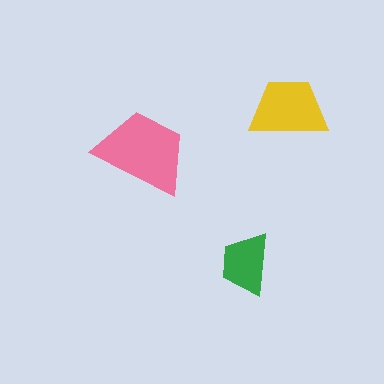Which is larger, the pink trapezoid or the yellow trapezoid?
The pink one.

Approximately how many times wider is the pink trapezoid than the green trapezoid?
About 1.5 times wider.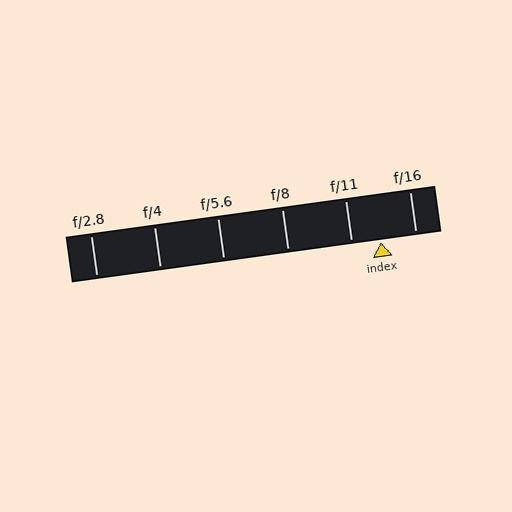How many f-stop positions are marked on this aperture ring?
There are 6 f-stop positions marked.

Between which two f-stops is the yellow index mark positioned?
The index mark is between f/11 and f/16.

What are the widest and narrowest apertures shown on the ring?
The widest aperture shown is f/2.8 and the narrowest is f/16.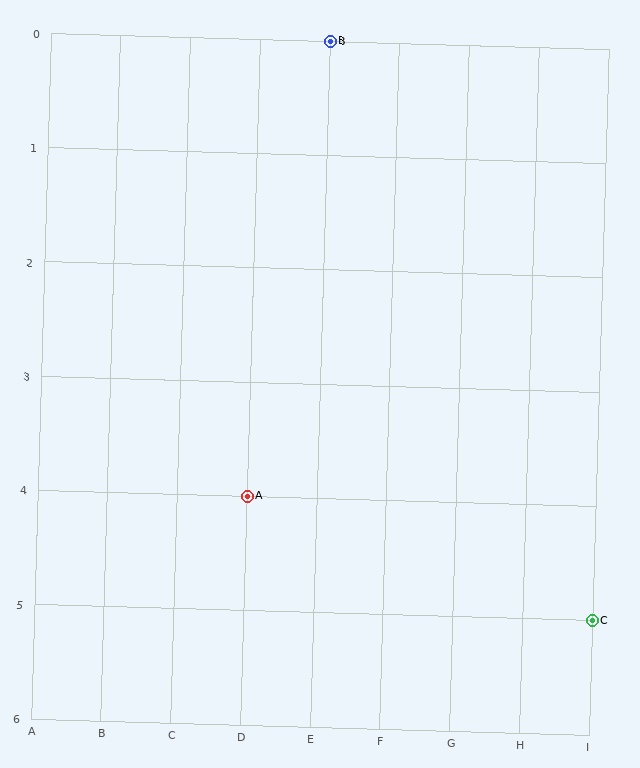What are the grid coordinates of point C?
Point C is at grid coordinates (I, 5).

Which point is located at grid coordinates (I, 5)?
Point C is at (I, 5).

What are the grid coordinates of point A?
Point A is at grid coordinates (D, 4).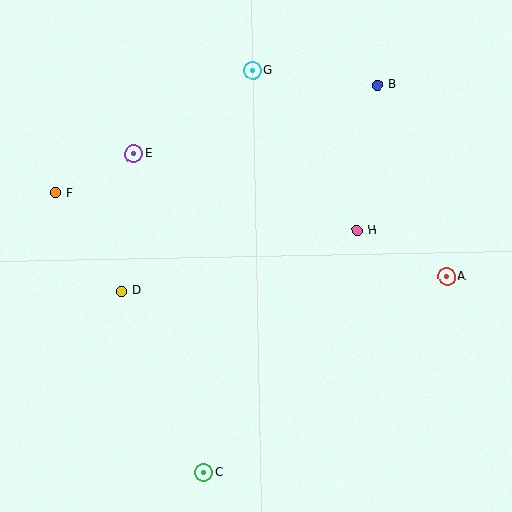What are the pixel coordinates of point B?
Point B is at (377, 85).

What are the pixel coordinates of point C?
Point C is at (204, 472).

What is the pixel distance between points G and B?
The distance between G and B is 125 pixels.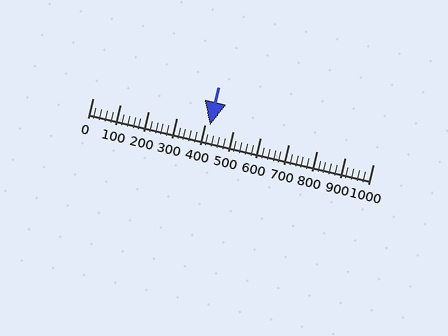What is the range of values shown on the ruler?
The ruler shows values from 0 to 1000.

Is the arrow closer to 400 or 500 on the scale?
The arrow is closer to 400.